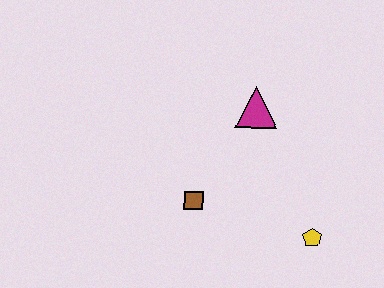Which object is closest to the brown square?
The magenta triangle is closest to the brown square.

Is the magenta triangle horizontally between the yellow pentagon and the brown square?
Yes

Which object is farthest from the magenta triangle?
The yellow pentagon is farthest from the magenta triangle.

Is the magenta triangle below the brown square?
No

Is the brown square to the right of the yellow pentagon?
No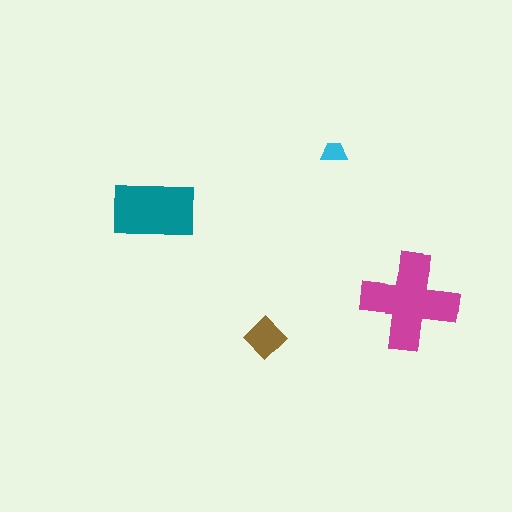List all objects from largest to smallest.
The magenta cross, the teal rectangle, the brown diamond, the cyan trapezoid.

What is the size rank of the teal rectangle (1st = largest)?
2nd.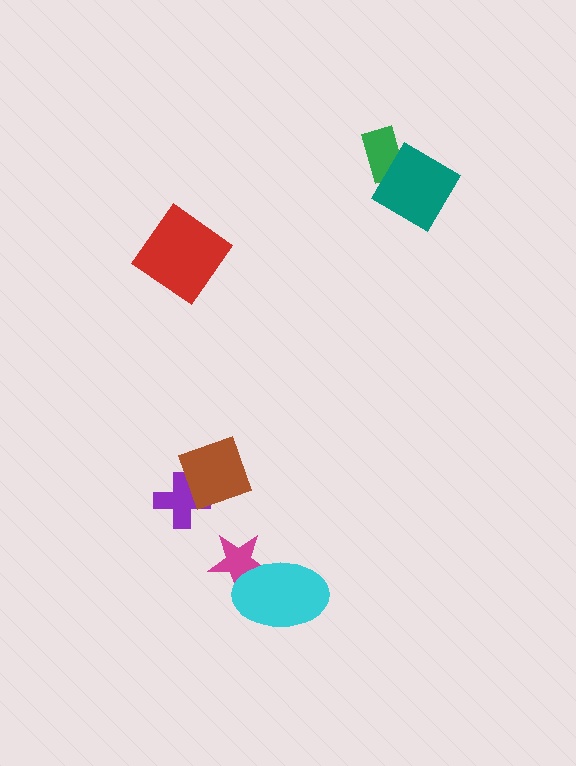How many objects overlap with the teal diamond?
1 object overlaps with the teal diamond.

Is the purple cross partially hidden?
Yes, it is partially covered by another shape.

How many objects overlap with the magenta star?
1 object overlaps with the magenta star.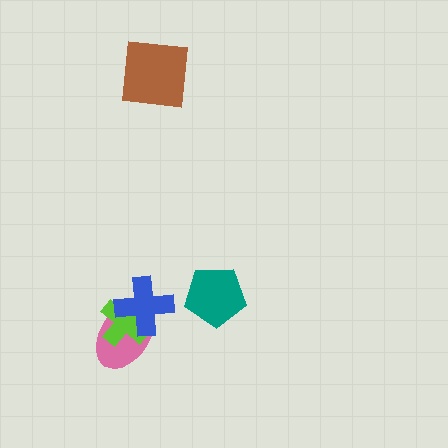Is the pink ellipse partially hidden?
Yes, it is partially covered by another shape.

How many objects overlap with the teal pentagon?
0 objects overlap with the teal pentagon.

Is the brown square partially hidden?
No, no other shape covers it.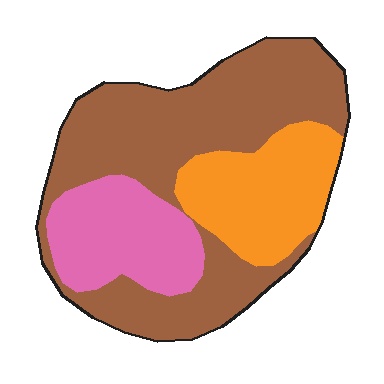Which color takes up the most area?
Brown, at roughly 55%.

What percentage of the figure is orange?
Orange covers roughly 25% of the figure.